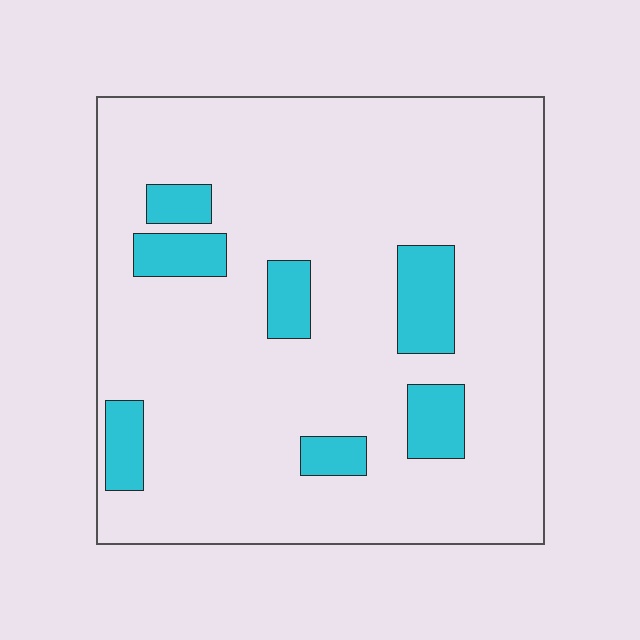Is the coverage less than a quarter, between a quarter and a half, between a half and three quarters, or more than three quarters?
Less than a quarter.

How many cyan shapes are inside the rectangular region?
7.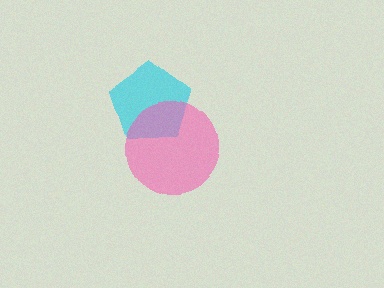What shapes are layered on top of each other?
The layered shapes are: a cyan pentagon, a pink circle.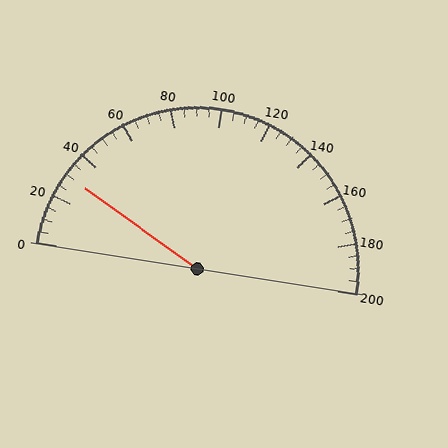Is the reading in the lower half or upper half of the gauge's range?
The reading is in the lower half of the range (0 to 200).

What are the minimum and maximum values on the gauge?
The gauge ranges from 0 to 200.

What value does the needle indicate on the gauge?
The needle indicates approximately 30.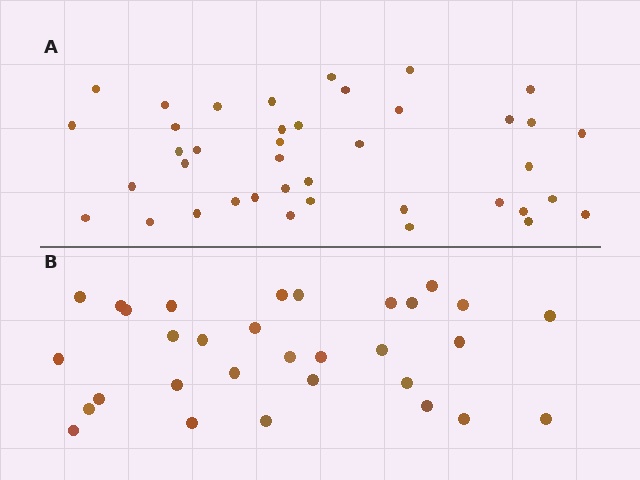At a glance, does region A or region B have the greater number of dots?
Region A (the top region) has more dots.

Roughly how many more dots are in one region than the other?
Region A has roughly 8 or so more dots than region B.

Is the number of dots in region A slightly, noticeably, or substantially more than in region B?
Region A has noticeably more, but not dramatically so. The ratio is roughly 1.3 to 1.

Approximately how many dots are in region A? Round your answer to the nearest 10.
About 40 dots.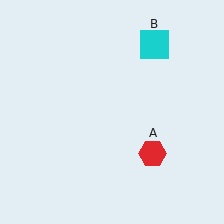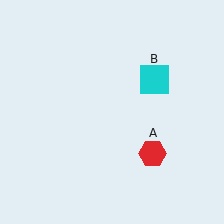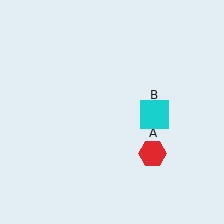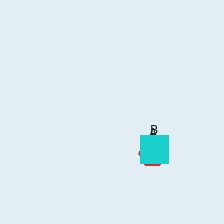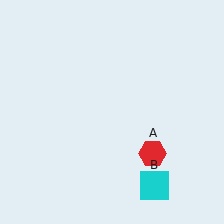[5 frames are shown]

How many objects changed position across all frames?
1 object changed position: cyan square (object B).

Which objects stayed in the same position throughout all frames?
Red hexagon (object A) remained stationary.